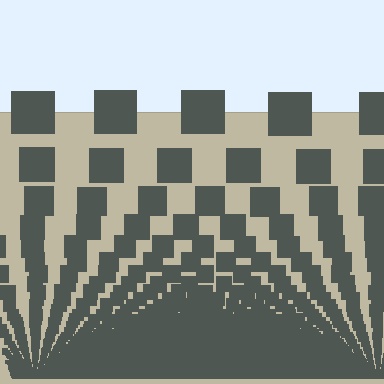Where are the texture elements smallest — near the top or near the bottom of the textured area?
Near the bottom.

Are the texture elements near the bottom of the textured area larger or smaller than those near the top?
Smaller. The gradient is inverted — elements near the bottom are smaller and denser.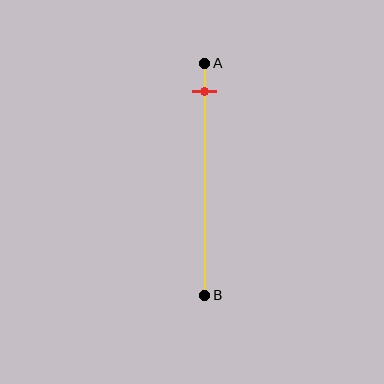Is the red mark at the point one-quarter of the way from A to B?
No, the mark is at about 10% from A, not at the 25% one-quarter point.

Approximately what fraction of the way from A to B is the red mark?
The red mark is approximately 10% of the way from A to B.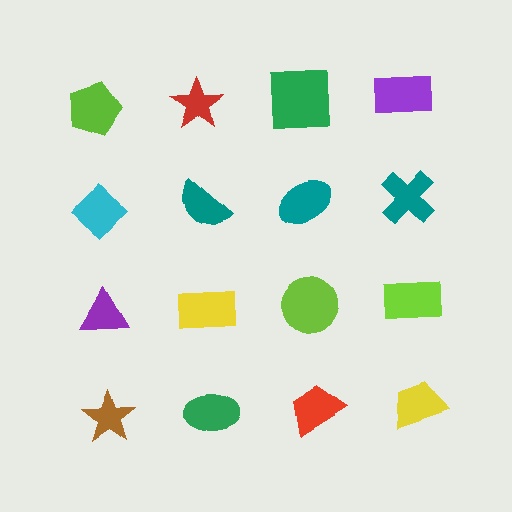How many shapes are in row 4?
4 shapes.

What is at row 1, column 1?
A lime pentagon.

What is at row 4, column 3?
A red trapezoid.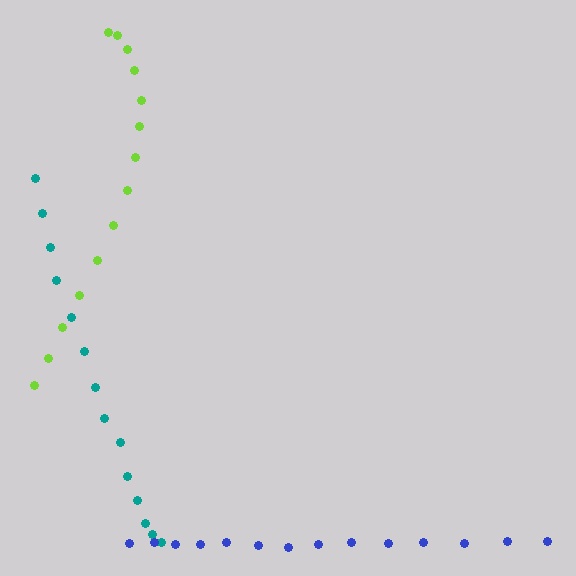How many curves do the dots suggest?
There are 3 distinct paths.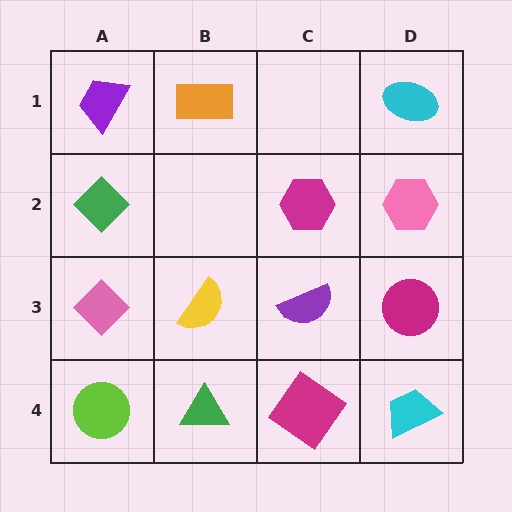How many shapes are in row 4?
4 shapes.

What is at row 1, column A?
A purple trapezoid.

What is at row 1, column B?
An orange rectangle.